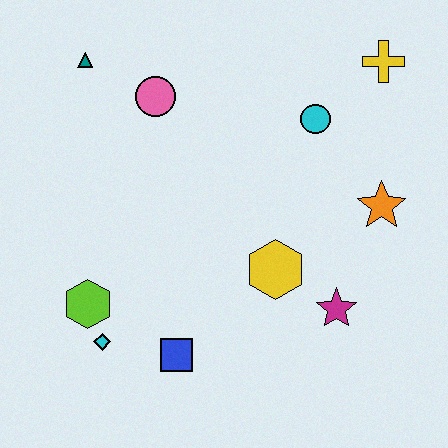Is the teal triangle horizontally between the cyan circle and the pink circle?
No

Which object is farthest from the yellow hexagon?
The teal triangle is farthest from the yellow hexagon.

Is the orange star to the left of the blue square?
No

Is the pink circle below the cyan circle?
No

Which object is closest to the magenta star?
The yellow hexagon is closest to the magenta star.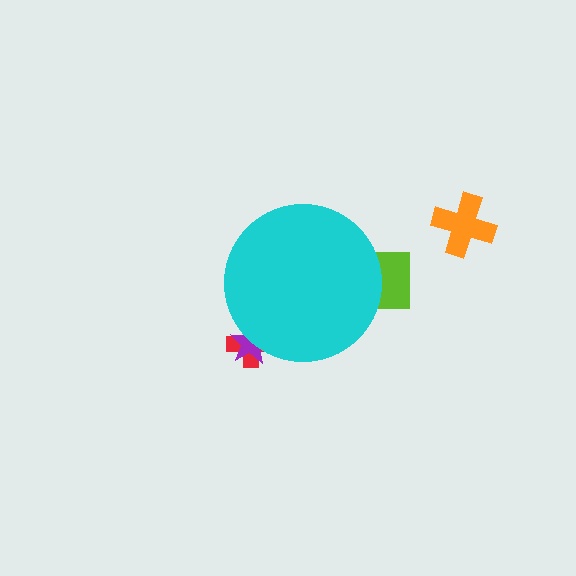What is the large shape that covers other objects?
A cyan circle.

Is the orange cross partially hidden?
No, the orange cross is fully visible.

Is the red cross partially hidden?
Yes, the red cross is partially hidden behind the cyan circle.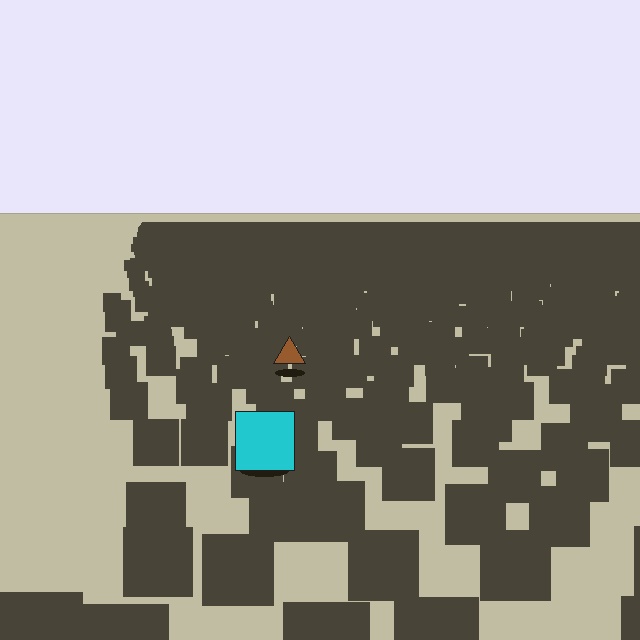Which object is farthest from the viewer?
The brown triangle is farthest from the viewer. It appears smaller and the ground texture around it is denser.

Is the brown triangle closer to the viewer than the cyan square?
No. The cyan square is closer — you can tell from the texture gradient: the ground texture is coarser near it.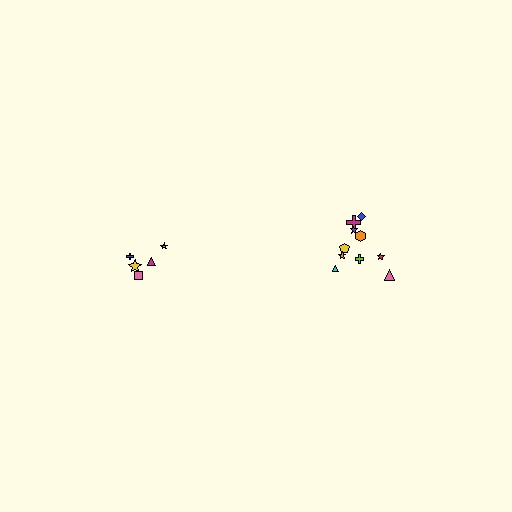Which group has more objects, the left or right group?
The right group.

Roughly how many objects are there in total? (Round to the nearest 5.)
Roughly 15 objects in total.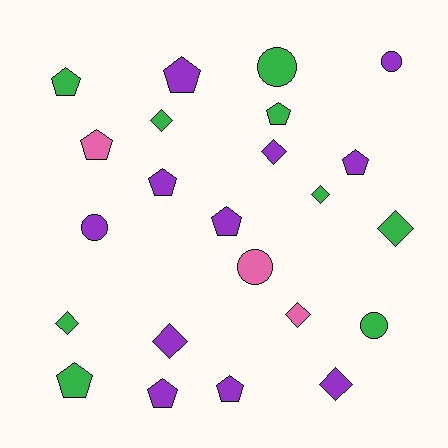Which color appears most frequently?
Purple, with 11 objects.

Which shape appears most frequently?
Pentagon, with 10 objects.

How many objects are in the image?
There are 23 objects.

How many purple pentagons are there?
There are 6 purple pentagons.